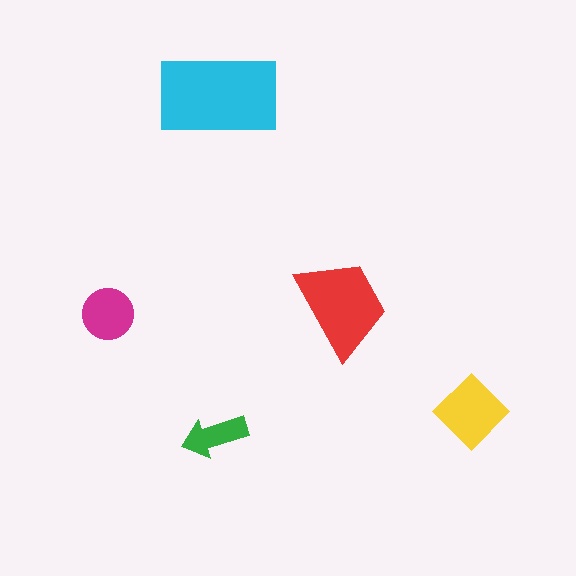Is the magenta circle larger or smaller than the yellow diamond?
Smaller.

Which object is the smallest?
The green arrow.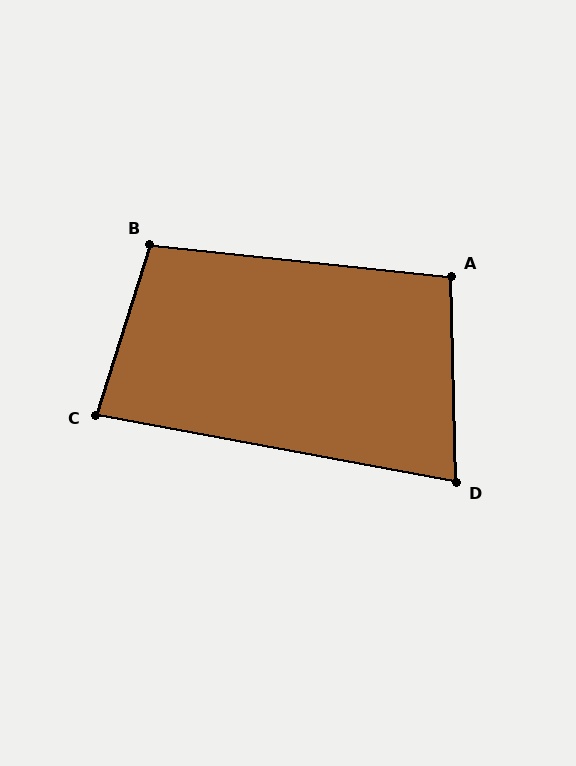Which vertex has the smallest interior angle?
D, at approximately 78 degrees.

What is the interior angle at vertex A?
Approximately 97 degrees (obtuse).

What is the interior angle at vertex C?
Approximately 83 degrees (acute).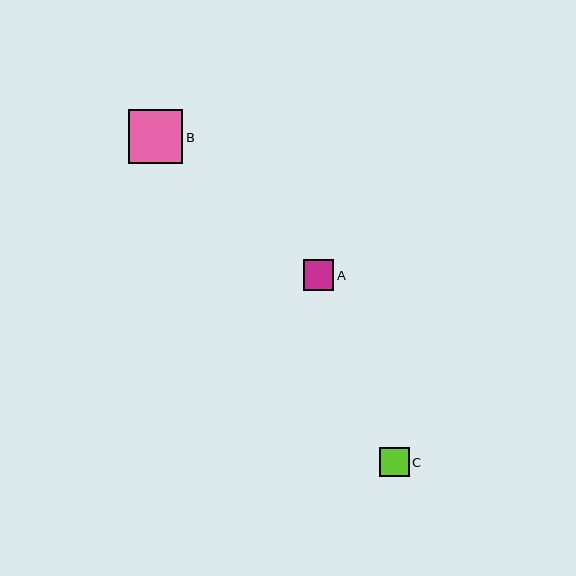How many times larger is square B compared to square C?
Square B is approximately 1.9 times the size of square C.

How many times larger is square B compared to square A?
Square B is approximately 1.8 times the size of square A.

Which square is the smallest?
Square C is the smallest with a size of approximately 29 pixels.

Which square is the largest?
Square B is the largest with a size of approximately 54 pixels.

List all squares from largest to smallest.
From largest to smallest: B, A, C.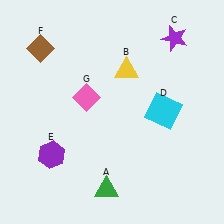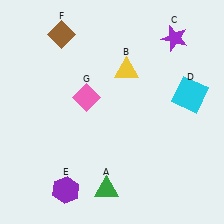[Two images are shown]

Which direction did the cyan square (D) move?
The cyan square (D) moved right.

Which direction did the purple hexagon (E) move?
The purple hexagon (E) moved down.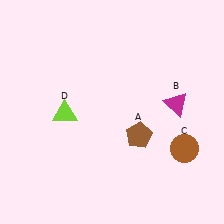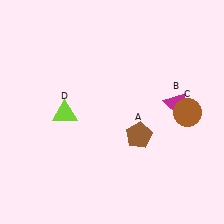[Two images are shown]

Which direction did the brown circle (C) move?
The brown circle (C) moved up.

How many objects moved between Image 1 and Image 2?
1 object moved between the two images.